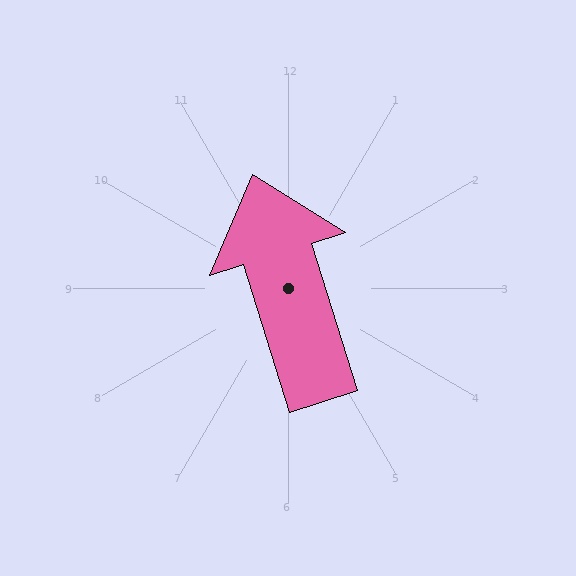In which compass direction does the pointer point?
North.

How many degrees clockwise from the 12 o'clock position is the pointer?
Approximately 343 degrees.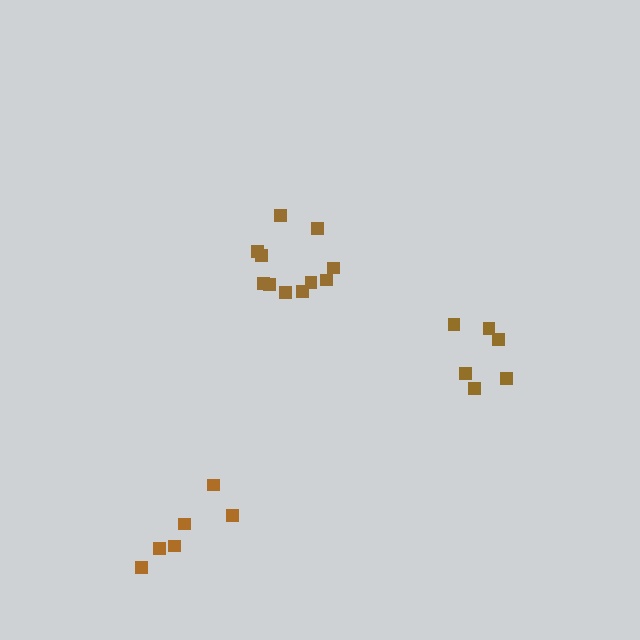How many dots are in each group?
Group 1: 11 dots, Group 2: 6 dots, Group 3: 6 dots (23 total).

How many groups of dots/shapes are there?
There are 3 groups.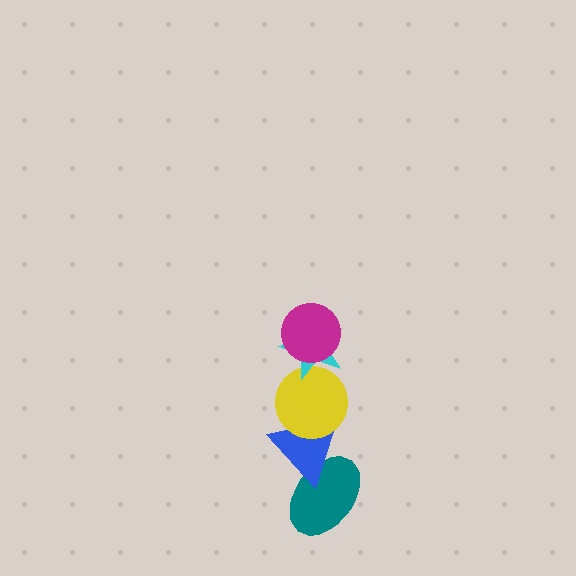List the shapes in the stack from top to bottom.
From top to bottom: the magenta circle, the cyan star, the yellow circle, the blue triangle, the teal ellipse.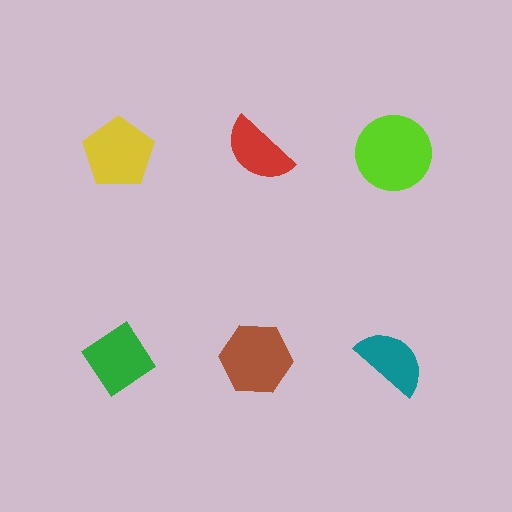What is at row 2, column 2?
A brown hexagon.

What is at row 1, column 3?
A lime circle.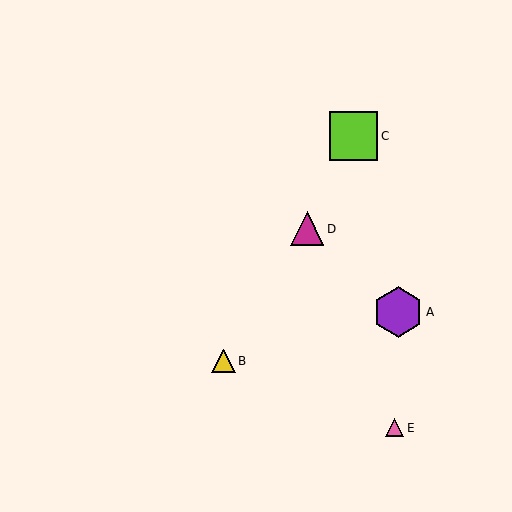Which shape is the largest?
The purple hexagon (labeled A) is the largest.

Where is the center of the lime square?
The center of the lime square is at (353, 136).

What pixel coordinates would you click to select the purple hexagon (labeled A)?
Click at (398, 312) to select the purple hexagon A.